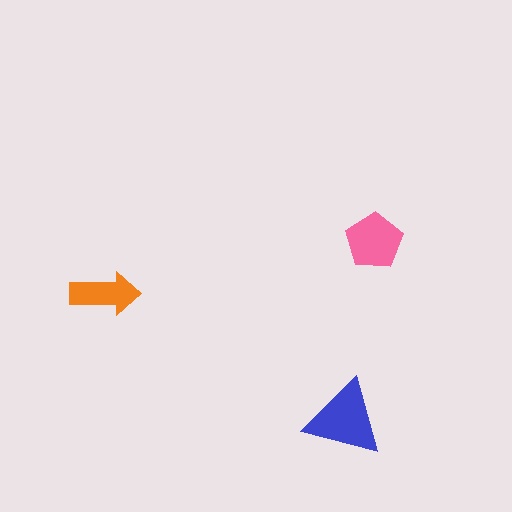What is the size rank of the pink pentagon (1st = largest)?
2nd.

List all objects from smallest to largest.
The orange arrow, the pink pentagon, the blue triangle.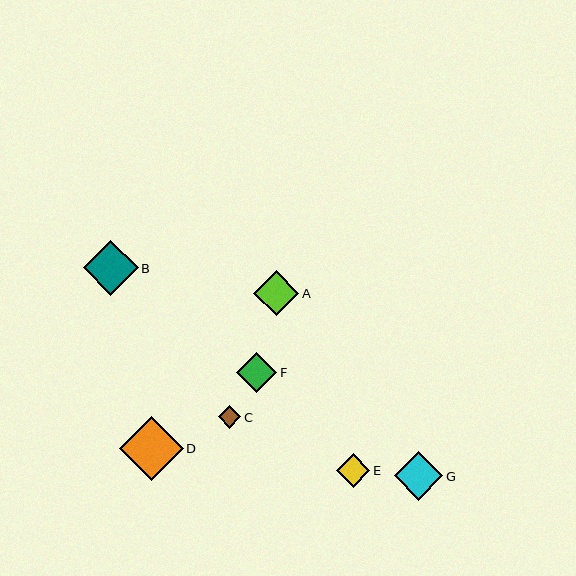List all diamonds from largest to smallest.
From largest to smallest: D, B, G, A, F, E, C.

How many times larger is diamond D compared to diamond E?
Diamond D is approximately 1.9 times the size of diamond E.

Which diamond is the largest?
Diamond D is the largest with a size of approximately 64 pixels.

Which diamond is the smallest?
Diamond C is the smallest with a size of approximately 23 pixels.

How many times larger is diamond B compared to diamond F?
Diamond B is approximately 1.4 times the size of diamond F.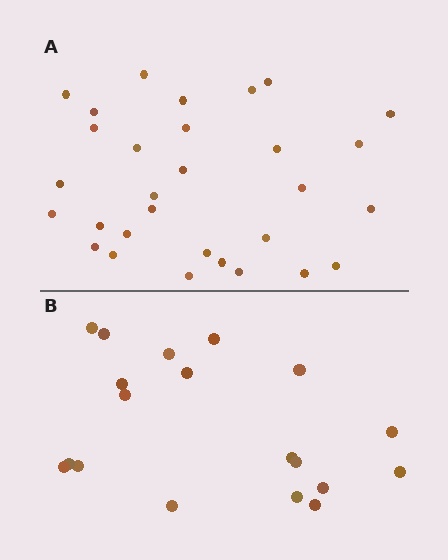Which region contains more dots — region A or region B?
Region A (the top region) has more dots.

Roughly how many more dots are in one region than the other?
Region A has roughly 12 or so more dots than region B.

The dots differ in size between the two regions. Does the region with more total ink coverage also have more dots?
No. Region B has more total ink coverage because its dots are larger, but region A actually contains more individual dots. Total area can be misleading — the number of items is what matters here.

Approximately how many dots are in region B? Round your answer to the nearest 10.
About 20 dots. (The exact count is 19, which rounds to 20.)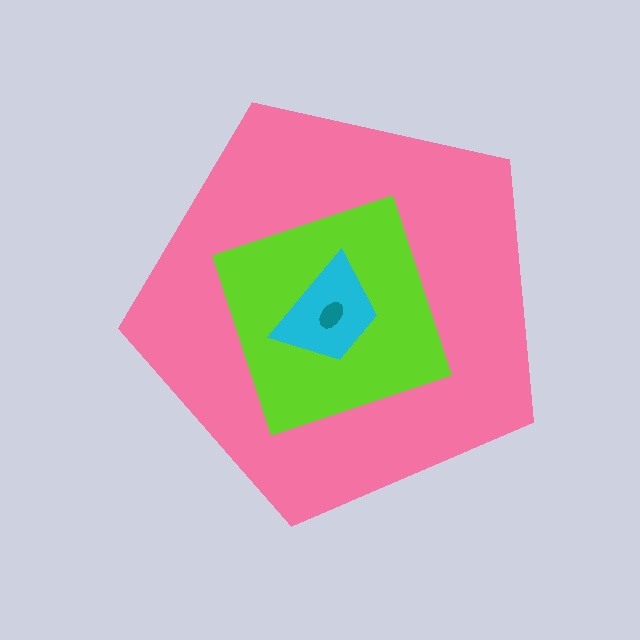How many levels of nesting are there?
4.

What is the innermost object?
The teal ellipse.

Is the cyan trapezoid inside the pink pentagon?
Yes.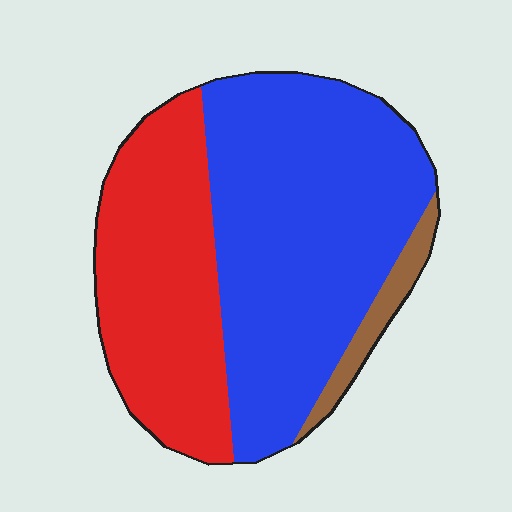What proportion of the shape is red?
Red takes up about three eighths (3/8) of the shape.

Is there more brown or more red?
Red.